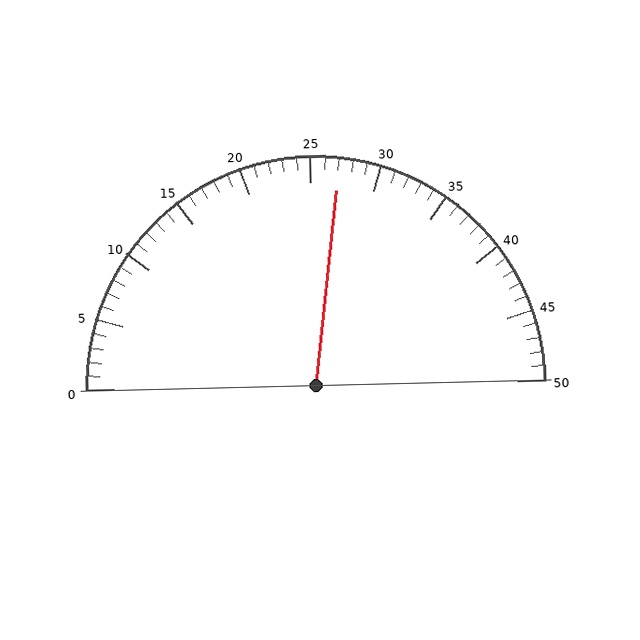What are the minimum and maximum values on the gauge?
The gauge ranges from 0 to 50.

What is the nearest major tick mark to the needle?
The nearest major tick mark is 25.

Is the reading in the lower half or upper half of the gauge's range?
The reading is in the upper half of the range (0 to 50).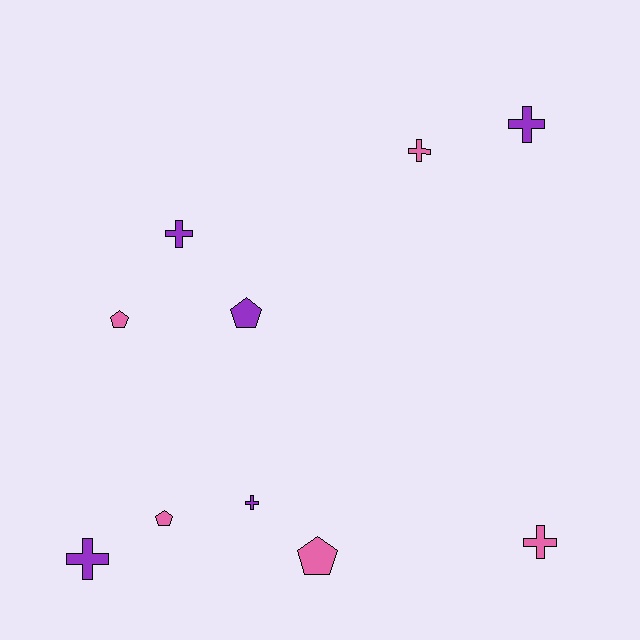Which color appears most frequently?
Purple, with 5 objects.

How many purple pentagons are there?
There is 1 purple pentagon.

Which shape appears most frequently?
Cross, with 6 objects.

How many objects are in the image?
There are 10 objects.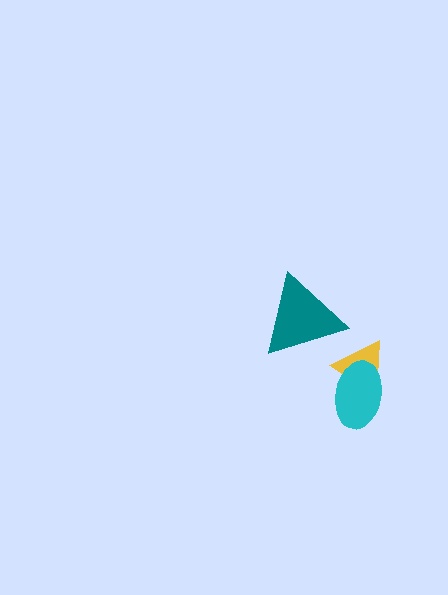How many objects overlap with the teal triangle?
0 objects overlap with the teal triangle.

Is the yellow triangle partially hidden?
Yes, it is partially covered by another shape.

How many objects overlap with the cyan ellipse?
1 object overlaps with the cyan ellipse.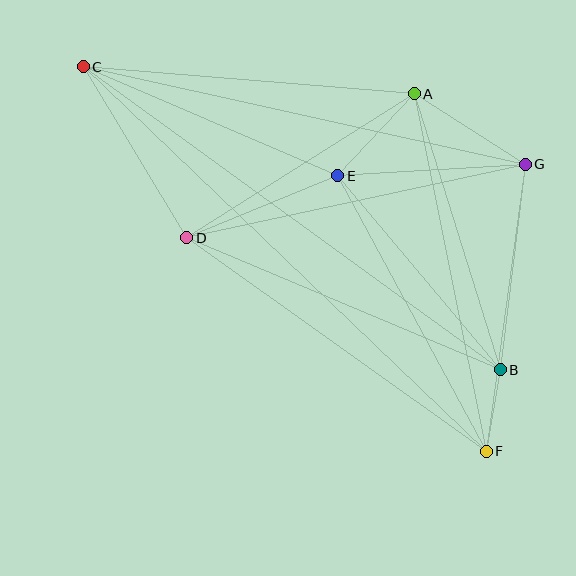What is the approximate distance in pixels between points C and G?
The distance between C and G is approximately 453 pixels.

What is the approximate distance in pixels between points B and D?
The distance between B and D is approximately 340 pixels.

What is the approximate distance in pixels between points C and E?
The distance between C and E is approximately 277 pixels.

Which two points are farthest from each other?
Points C and F are farthest from each other.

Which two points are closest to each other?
Points B and F are closest to each other.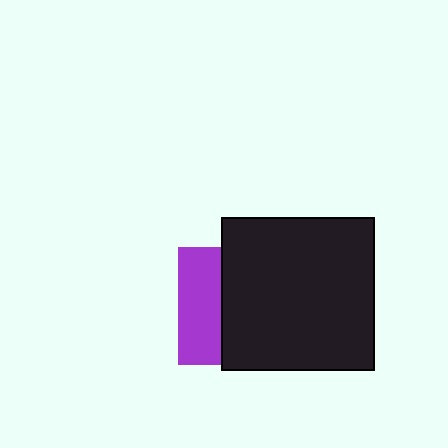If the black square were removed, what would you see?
You would see the complete purple square.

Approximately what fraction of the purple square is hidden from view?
Roughly 63% of the purple square is hidden behind the black square.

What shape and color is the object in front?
The object in front is a black square.